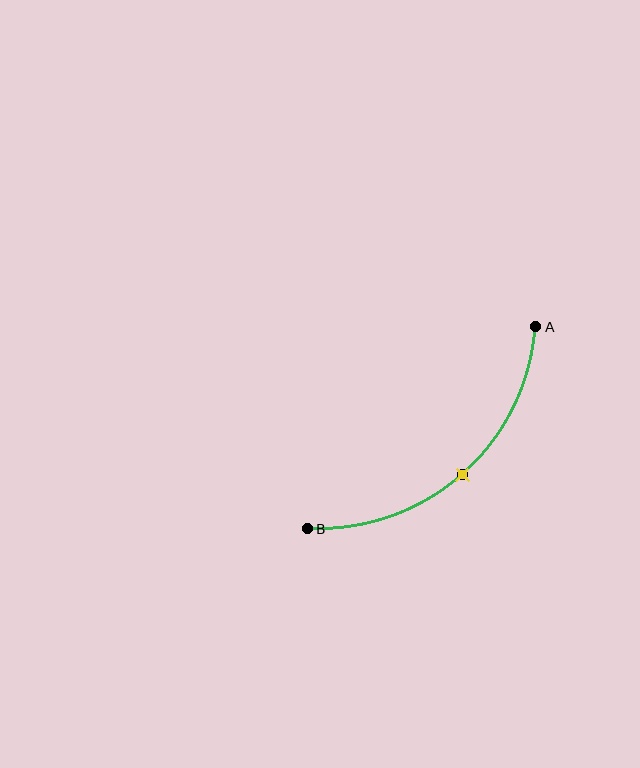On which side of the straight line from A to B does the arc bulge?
The arc bulges below and to the right of the straight line connecting A and B.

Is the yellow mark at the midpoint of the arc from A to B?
Yes. The yellow mark lies on the arc at equal arc-length from both A and B — it is the arc midpoint.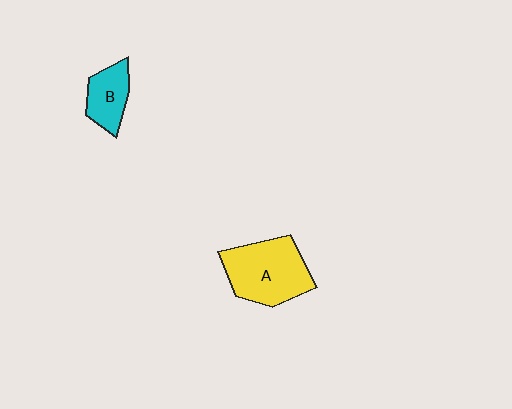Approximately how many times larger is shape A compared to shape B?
Approximately 2.0 times.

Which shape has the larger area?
Shape A (yellow).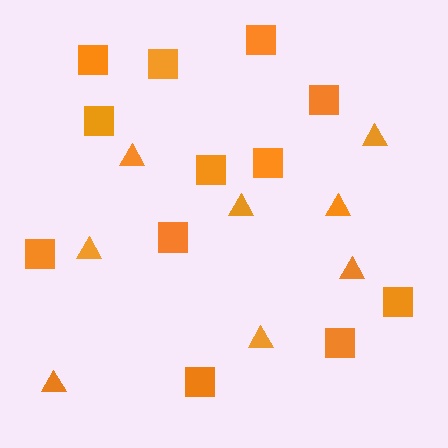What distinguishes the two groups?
There are 2 groups: one group of squares (12) and one group of triangles (8).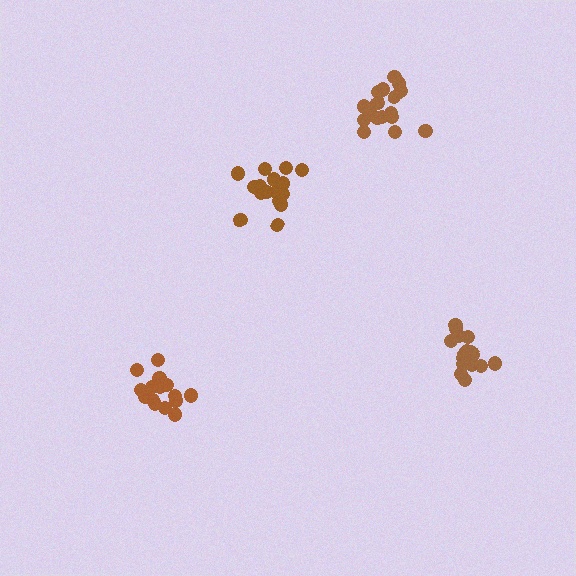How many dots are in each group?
Group 1: 15 dots, Group 2: 16 dots, Group 3: 17 dots, Group 4: 16 dots (64 total).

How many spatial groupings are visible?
There are 4 spatial groupings.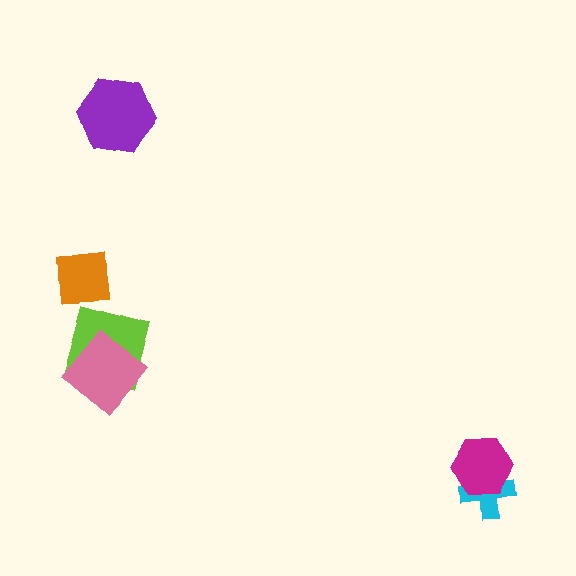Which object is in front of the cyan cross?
The magenta hexagon is in front of the cyan cross.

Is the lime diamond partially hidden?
Yes, it is partially covered by another shape.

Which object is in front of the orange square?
The lime diamond is in front of the orange square.